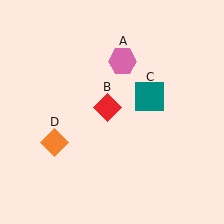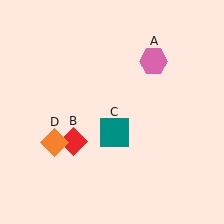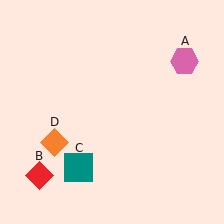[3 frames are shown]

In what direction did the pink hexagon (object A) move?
The pink hexagon (object A) moved right.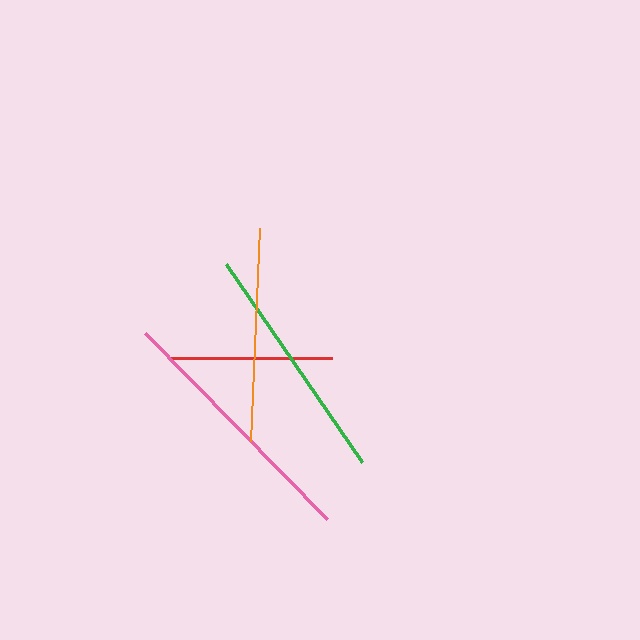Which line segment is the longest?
The pink line is the longest at approximately 260 pixels.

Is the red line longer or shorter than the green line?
The green line is longer than the red line.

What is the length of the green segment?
The green segment is approximately 240 pixels long.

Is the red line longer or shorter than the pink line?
The pink line is longer than the red line.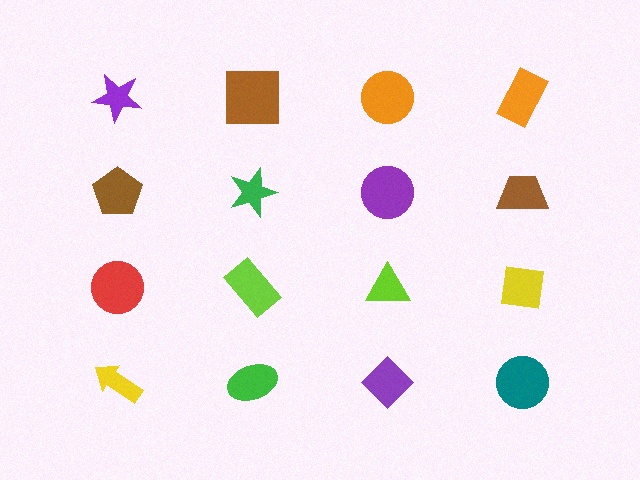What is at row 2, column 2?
A green star.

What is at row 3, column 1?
A red circle.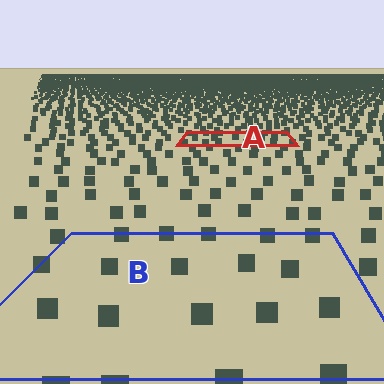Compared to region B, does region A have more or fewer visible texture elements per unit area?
Region A has more texture elements per unit area — they are packed more densely because it is farther away.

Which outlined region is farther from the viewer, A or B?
Region A is farther from the viewer — the texture elements inside it appear smaller and more densely packed.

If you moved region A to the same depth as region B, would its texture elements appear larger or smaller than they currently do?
They would appear larger. At a closer depth, the same texture elements are projected at a bigger on-screen size.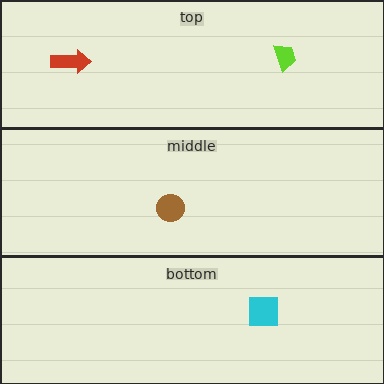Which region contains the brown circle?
The middle region.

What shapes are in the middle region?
The brown circle.